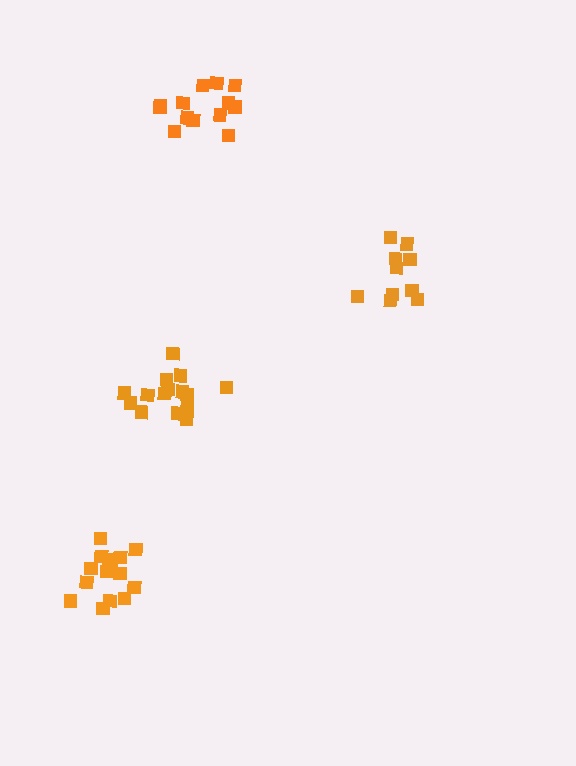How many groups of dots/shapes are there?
There are 4 groups.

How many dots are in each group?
Group 1: 15 dots, Group 2: 13 dots, Group 3: 16 dots, Group 4: 10 dots (54 total).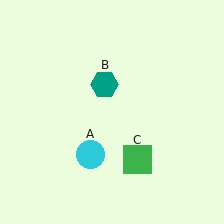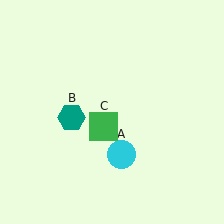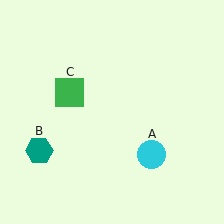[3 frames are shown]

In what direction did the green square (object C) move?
The green square (object C) moved up and to the left.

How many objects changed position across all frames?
3 objects changed position: cyan circle (object A), teal hexagon (object B), green square (object C).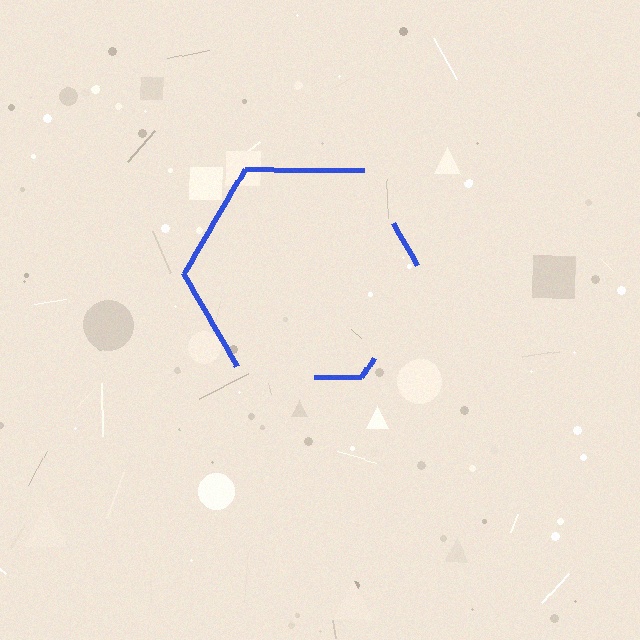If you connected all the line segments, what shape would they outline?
They would outline a hexagon.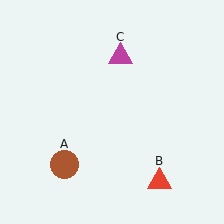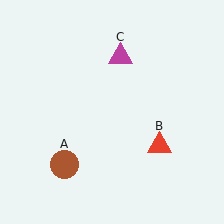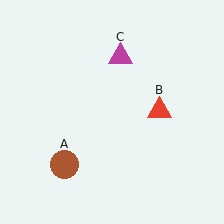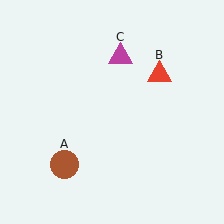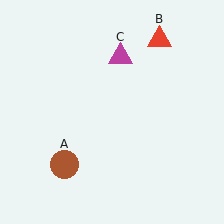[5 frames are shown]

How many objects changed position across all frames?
1 object changed position: red triangle (object B).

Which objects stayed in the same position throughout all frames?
Brown circle (object A) and magenta triangle (object C) remained stationary.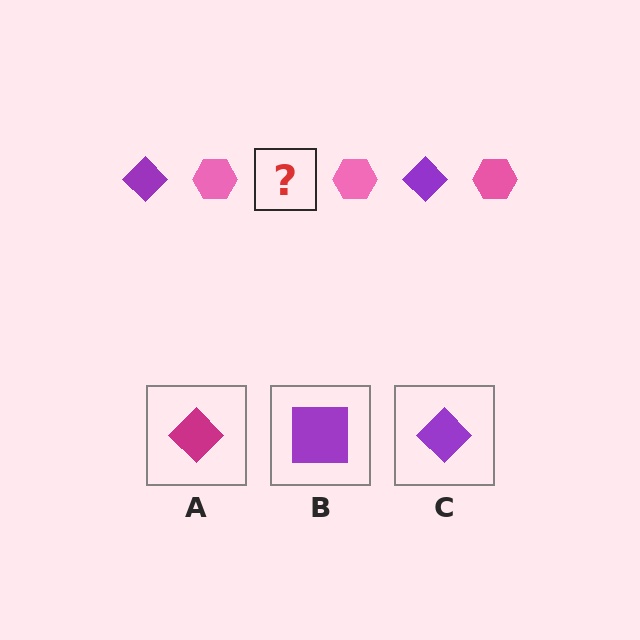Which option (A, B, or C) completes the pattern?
C.